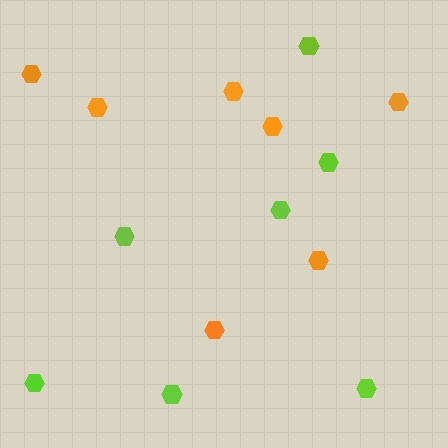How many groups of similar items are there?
There are 2 groups: one group of orange hexagons (7) and one group of lime hexagons (7).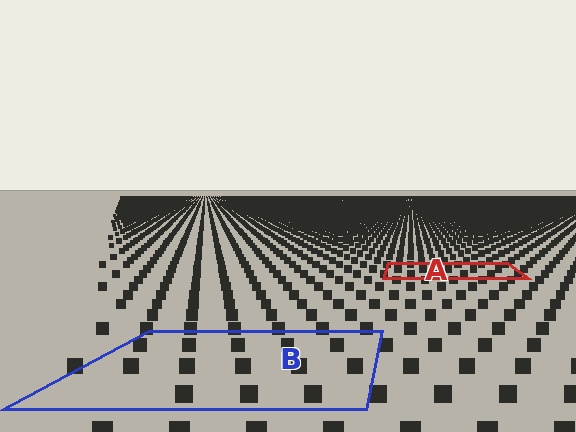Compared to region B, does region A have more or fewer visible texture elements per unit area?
Region A has more texture elements per unit area — they are packed more densely because it is farther away.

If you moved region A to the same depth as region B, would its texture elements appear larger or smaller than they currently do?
They would appear larger. At a closer depth, the same texture elements are projected at a bigger on-screen size.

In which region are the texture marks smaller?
The texture marks are smaller in region A, because it is farther away.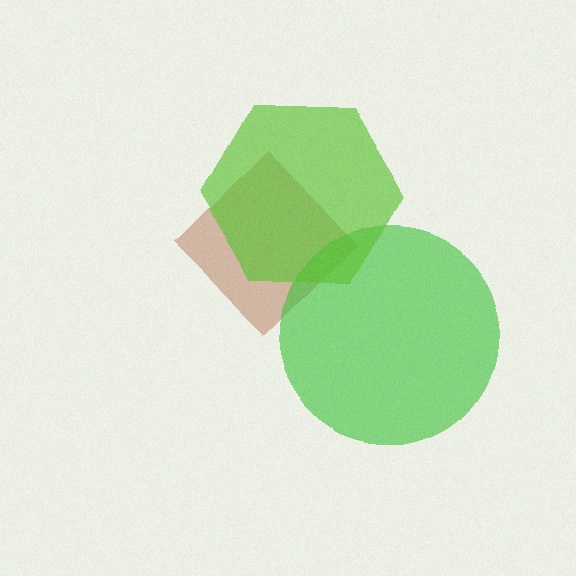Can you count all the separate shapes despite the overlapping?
Yes, there are 3 separate shapes.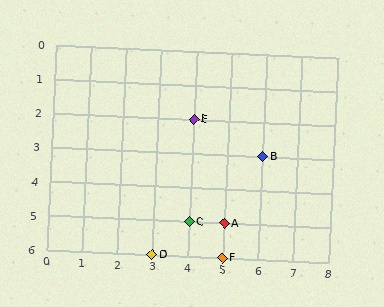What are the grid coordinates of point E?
Point E is at grid coordinates (4, 2).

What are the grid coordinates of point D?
Point D is at grid coordinates (3, 6).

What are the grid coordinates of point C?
Point C is at grid coordinates (4, 5).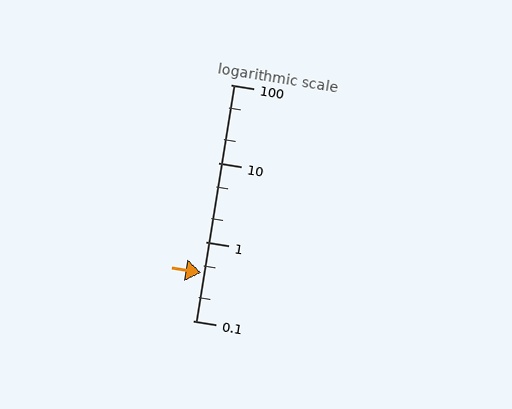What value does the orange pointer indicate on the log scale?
The pointer indicates approximately 0.41.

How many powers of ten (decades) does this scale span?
The scale spans 3 decades, from 0.1 to 100.